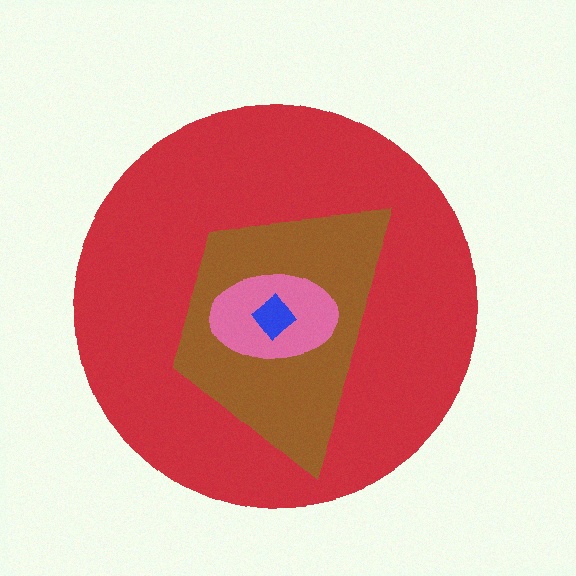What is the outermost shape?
The red circle.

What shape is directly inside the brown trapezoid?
The pink ellipse.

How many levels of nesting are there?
4.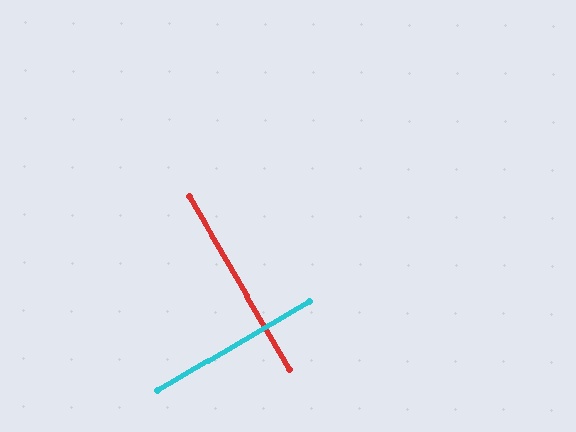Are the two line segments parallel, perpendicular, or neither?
Perpendicular — they meet at approximately 90°.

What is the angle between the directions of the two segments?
Approximately 90 degrees.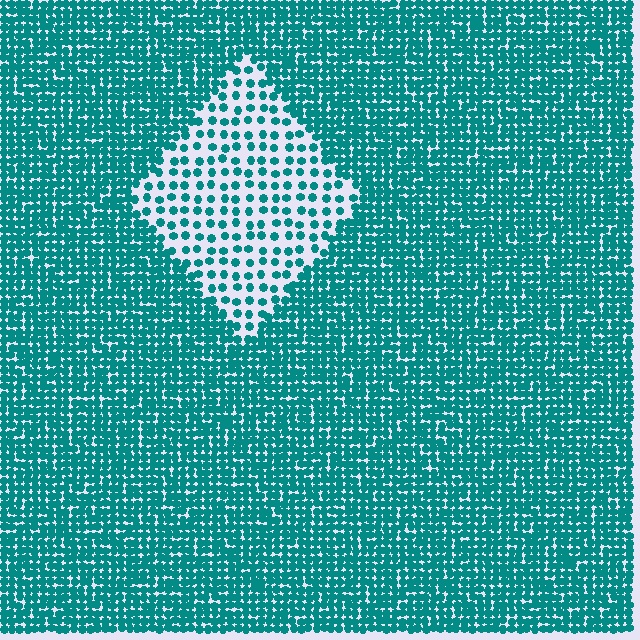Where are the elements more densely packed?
The elements are more densely packed outside the diamond boundary.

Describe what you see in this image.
The image contains small teal elements arranged at two different densities. A diamond-shaped region is visible where the elements are less densely packed than the surrounding area.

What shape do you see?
I see a diamond.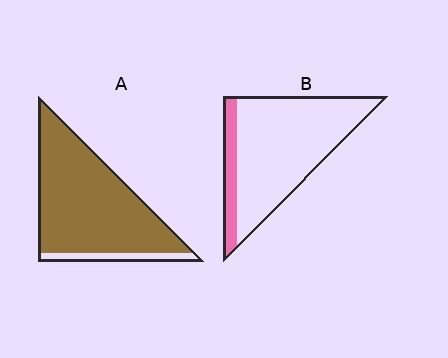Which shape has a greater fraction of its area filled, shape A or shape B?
Shape A.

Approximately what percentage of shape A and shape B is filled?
A is approximately 90% and B is approximately 15%.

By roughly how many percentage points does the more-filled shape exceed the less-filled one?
By roughly 75 percentage points (A over B).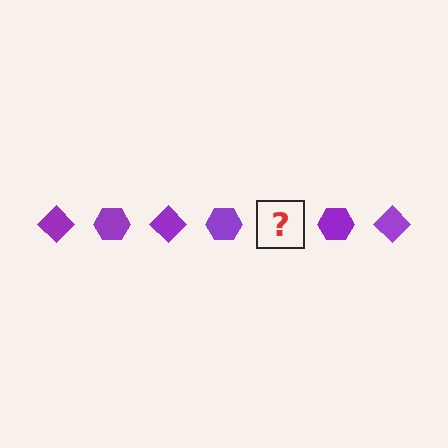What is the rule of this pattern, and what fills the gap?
The rule is that the pattern cycles through diamond, hexagon shapes in purple. The gap should be filled with a purple diamond.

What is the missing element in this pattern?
The missing element is a purple diamond.